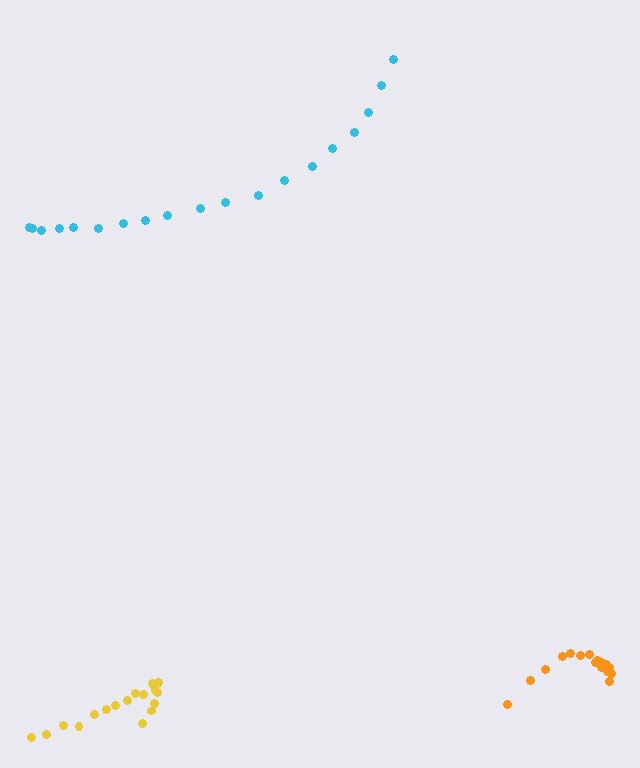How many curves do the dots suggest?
There are 3 distinct paths.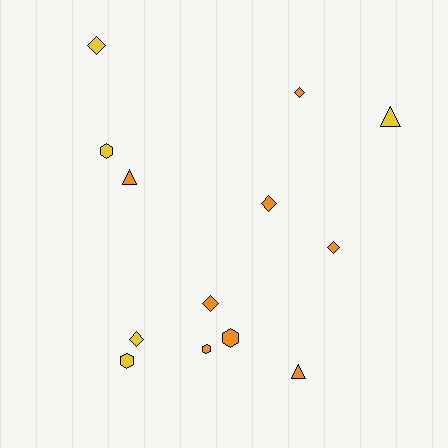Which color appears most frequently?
Orange, with 8 objects.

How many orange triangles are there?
There are 2 orange triangles.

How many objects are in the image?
There are 13 objects.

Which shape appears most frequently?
Diamond, with 6 objects.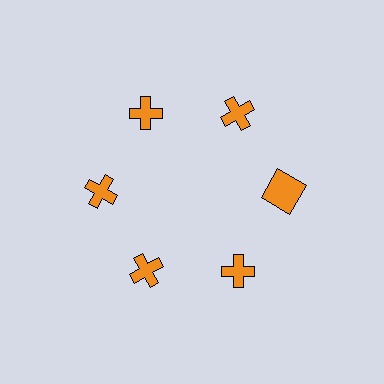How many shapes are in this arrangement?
There are 6 shapes arranged in a ring pattern.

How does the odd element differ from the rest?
It has a different shape: square instead of cross.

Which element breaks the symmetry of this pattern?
The orange square at roughly the 3 o'clock position breaks the symmetry. All other shapes are orange crosses.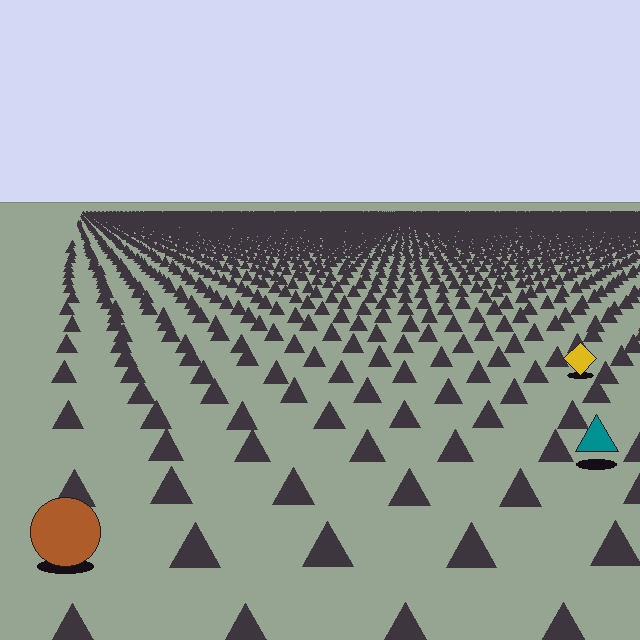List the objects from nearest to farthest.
From nearest to farthest: the brown circle, the teal triangle, the yellow diamond.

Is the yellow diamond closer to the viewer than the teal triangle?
No. The teal triangle is closer — you can tell from the texture gradient: the ground texture is coarser near it.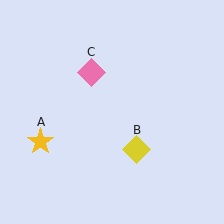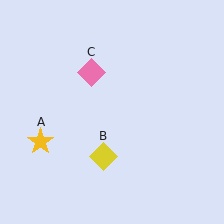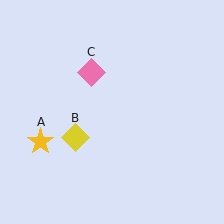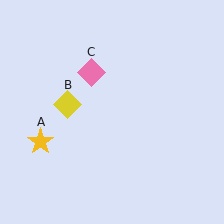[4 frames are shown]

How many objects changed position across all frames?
1 object changed position: yellow diamond (object B).